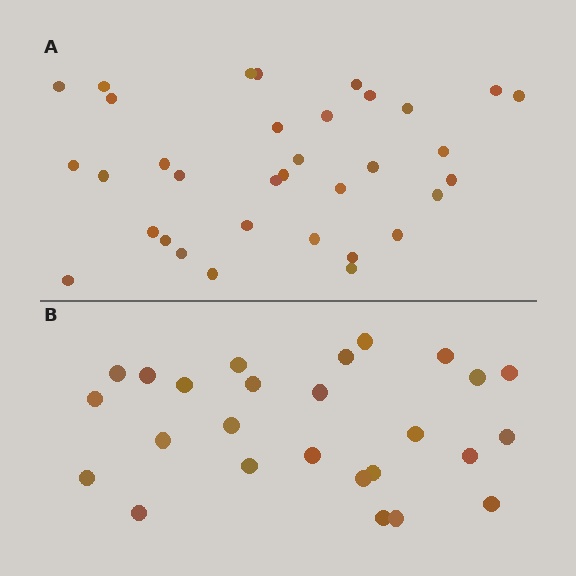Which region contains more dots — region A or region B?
Region A (the top region) has more dots.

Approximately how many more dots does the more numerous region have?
Region A has roughly 8 or so more dots than region B.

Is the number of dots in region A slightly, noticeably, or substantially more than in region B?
Region A has noticeably more, but not dramatically so. The ratio is roughly 1.3 to 1.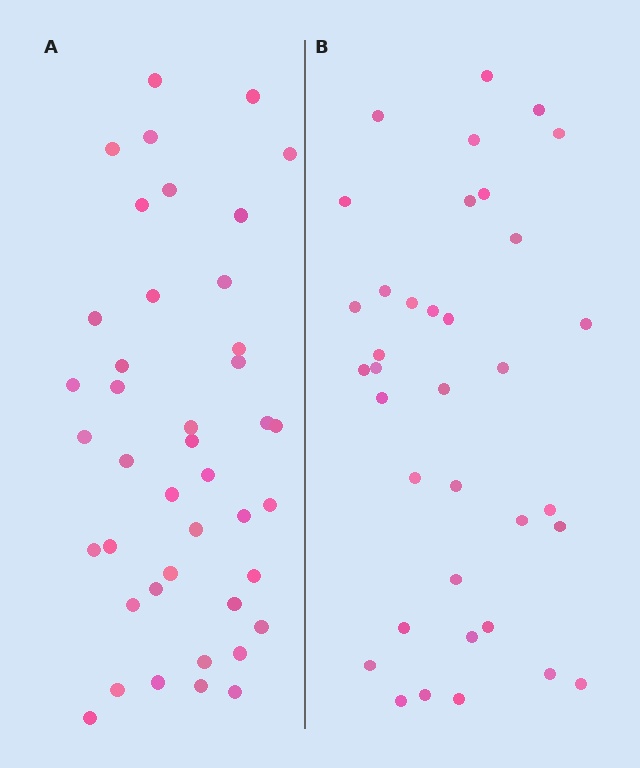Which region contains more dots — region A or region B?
Region A (the left region) has more dots.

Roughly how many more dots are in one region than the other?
Region A has about 6 more dots than region B.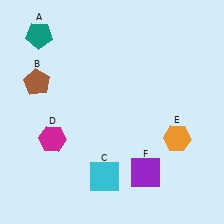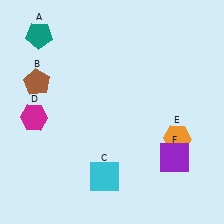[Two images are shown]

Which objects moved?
The objects that moved are: the magenta hexagon (D), the purple square (F).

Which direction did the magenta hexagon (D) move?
The magenta hexagon (D) moved up.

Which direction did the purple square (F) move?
The purple square (F) moved right.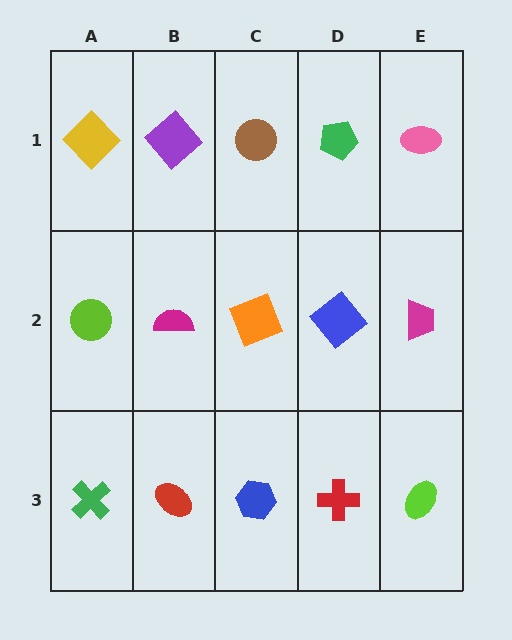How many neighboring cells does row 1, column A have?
2.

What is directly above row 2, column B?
A purple diamond.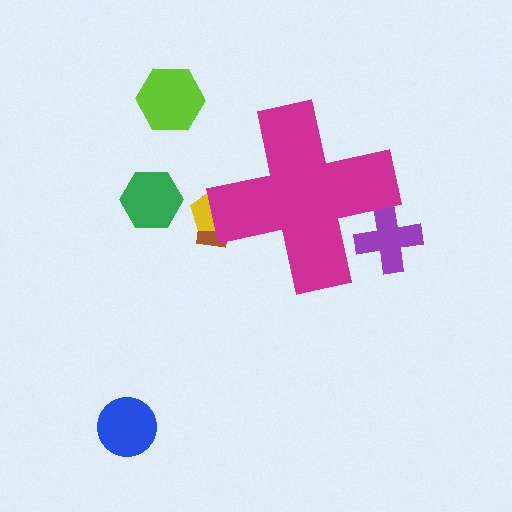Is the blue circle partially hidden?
No, the blue circle is fully visible.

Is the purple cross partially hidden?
Yes, the purple cross is partially hidden behind the magenta cross.